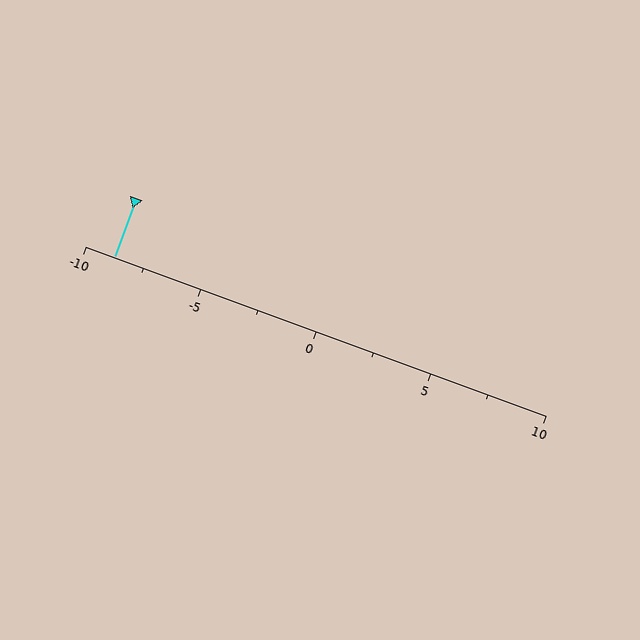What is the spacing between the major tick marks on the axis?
The major ticks are spaced 5 apart.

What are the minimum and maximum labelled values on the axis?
The axis runs from -10 to 10.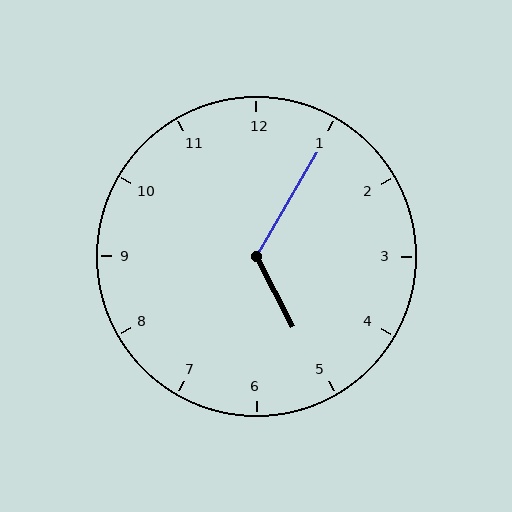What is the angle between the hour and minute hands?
Approximately 122 degrees.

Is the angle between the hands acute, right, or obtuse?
It is obtuse.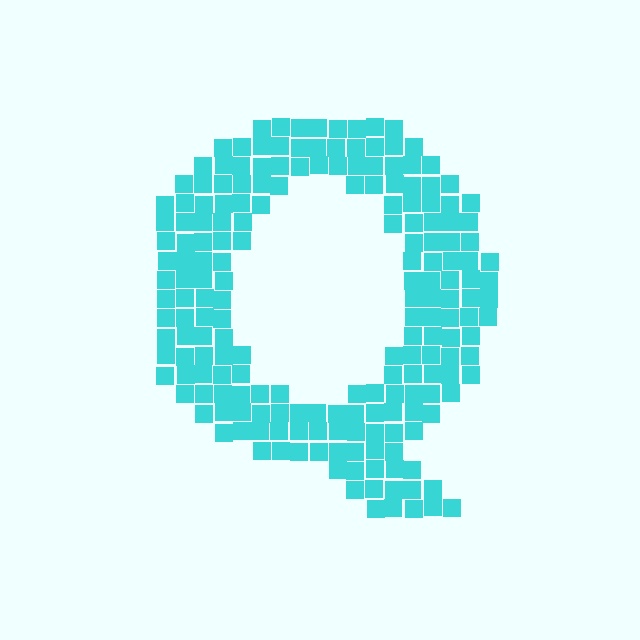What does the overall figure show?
The overall figure shows the letter Q.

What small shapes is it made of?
It is made of small squares.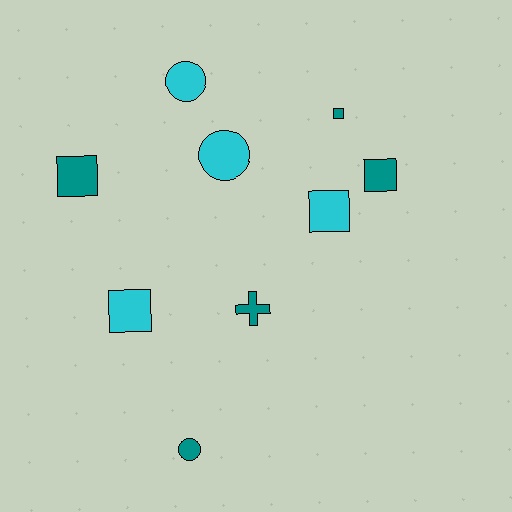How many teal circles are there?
There is 1 teal circle.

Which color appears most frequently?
Teal, with 5 objects.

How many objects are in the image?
There are 9 objects.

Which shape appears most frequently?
Square, with 5 objects.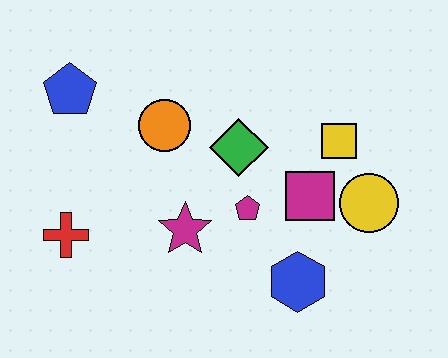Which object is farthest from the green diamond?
The red cross is farthest from the green diamond.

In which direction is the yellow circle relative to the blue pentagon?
The yellow circle is to the right of the blue pentagon.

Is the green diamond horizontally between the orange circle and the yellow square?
Yes